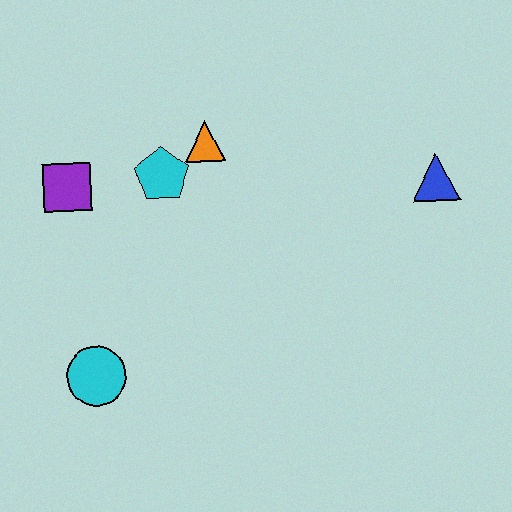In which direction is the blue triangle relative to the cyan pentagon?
The blue triangle is to the right of the cyan pentagon.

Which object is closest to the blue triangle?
The orange triangle is closest to the blue triangle.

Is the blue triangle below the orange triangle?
Yes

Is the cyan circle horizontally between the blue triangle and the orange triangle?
No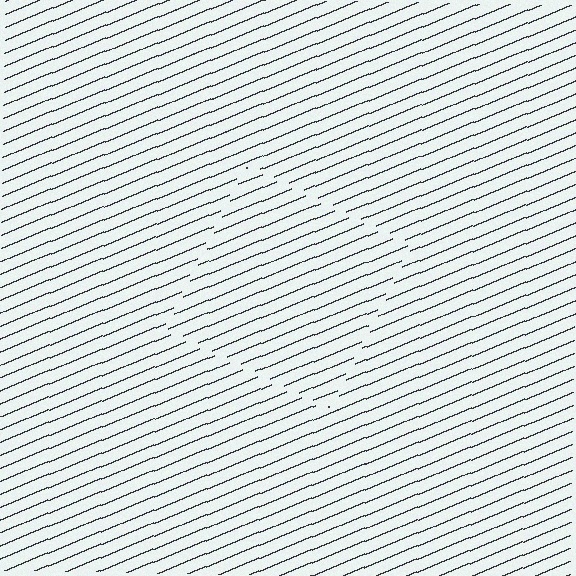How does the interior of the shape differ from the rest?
The interior of the shape contains the same grating, shifted by half a period — the contour is defined by the phase discontinuity where line-ends from the inner and outer gratings abut.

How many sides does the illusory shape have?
4 sides — the line-ends trace a square.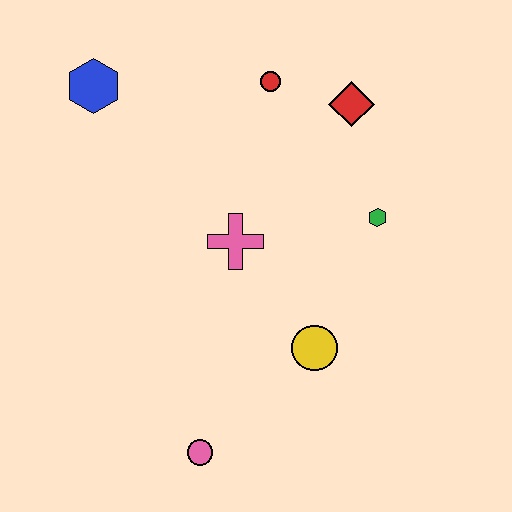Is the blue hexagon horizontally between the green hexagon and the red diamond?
No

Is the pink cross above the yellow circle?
Yes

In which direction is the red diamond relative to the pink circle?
The red diamond is above the pink circle.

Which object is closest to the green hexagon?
The red diamond is closest to the green hexagon.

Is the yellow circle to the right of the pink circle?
Yes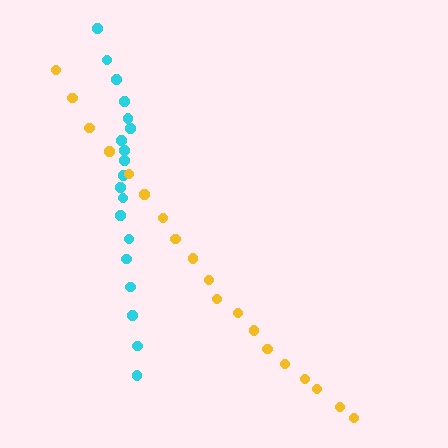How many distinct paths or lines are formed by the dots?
There are 2 distinct paths.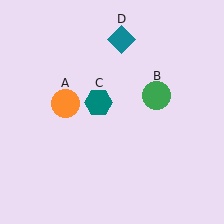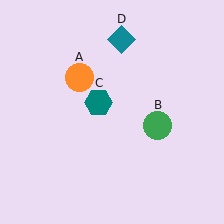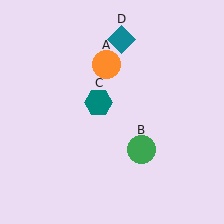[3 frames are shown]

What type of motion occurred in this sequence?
The orange circle (object A), green circle (object B) rotated clockwise around the center of the scene.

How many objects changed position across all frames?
2 objects changed position: orange circle (object A), green circle (object B).